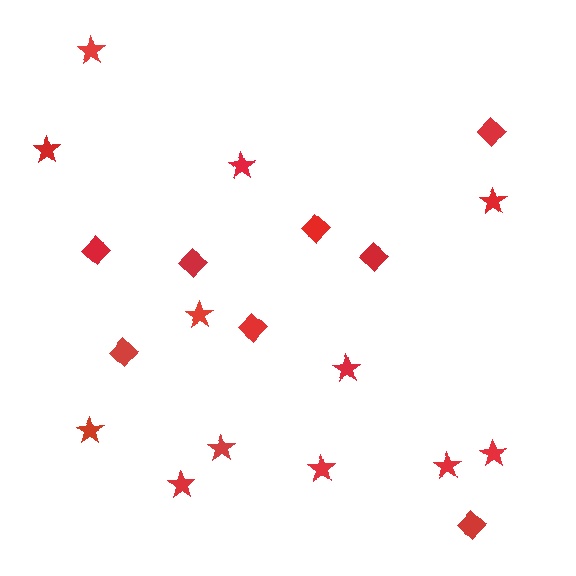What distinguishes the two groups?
There are 2 groups: one group of stars (12) and one group of diamonds (8).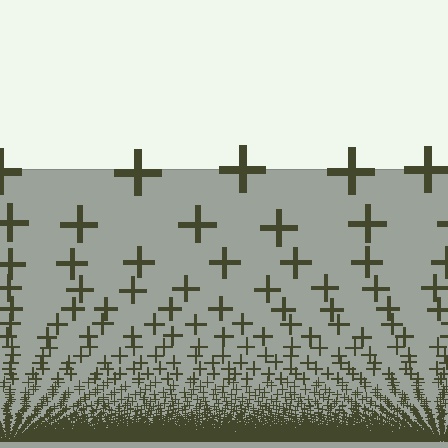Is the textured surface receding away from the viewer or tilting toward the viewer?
The surface appears to tilt toward the viewer. Texture elements get larger and sparser toward the top.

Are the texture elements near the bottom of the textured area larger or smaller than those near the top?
Smaller. The gradient is inverted — elements near the bottom are smaller and denser.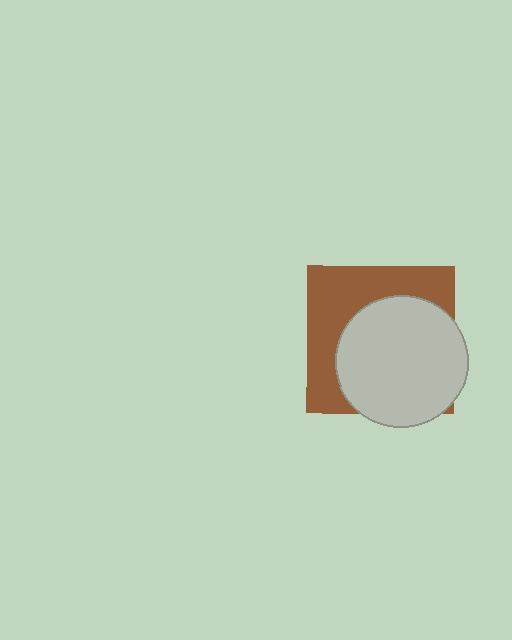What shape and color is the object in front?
The object in front is a light gray circle.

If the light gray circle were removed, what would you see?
You would see the complete brown square.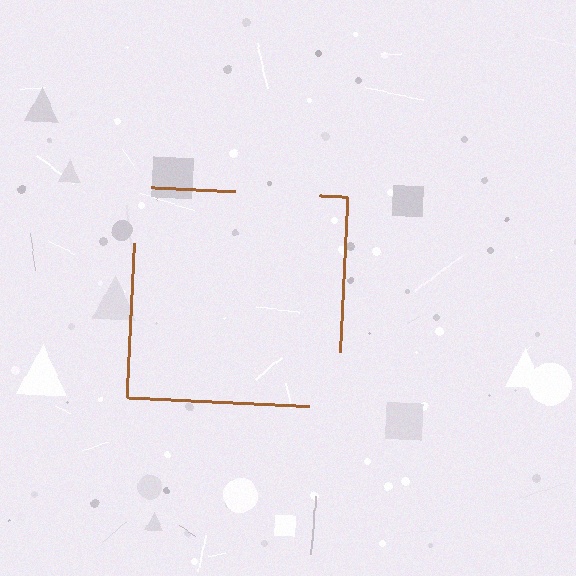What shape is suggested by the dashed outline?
The dashed outline suggests a square.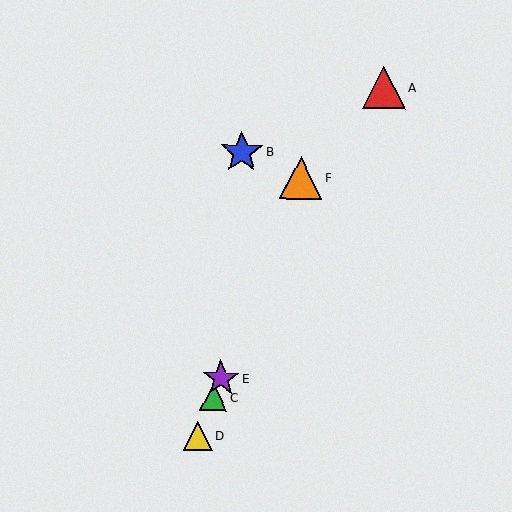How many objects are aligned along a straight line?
4 objects (C, D, E, F) are aligned along a straight line.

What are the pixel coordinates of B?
Object B is at (242, 152).